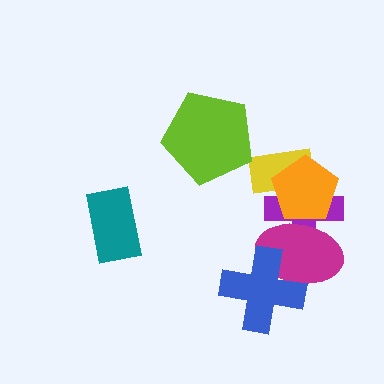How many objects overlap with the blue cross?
1 object overlaps with the blue cross.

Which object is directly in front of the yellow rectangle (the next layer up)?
The purple cross is directly in front of the yellow rectangle.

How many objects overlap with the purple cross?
3 objects overlap with the purple cross.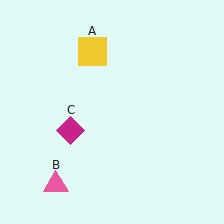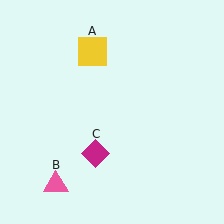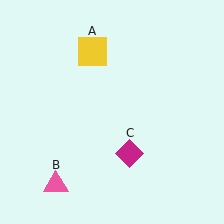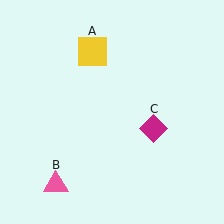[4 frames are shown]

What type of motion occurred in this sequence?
The magenta diamond (object C) rotated counterclockwise around the center of the scene.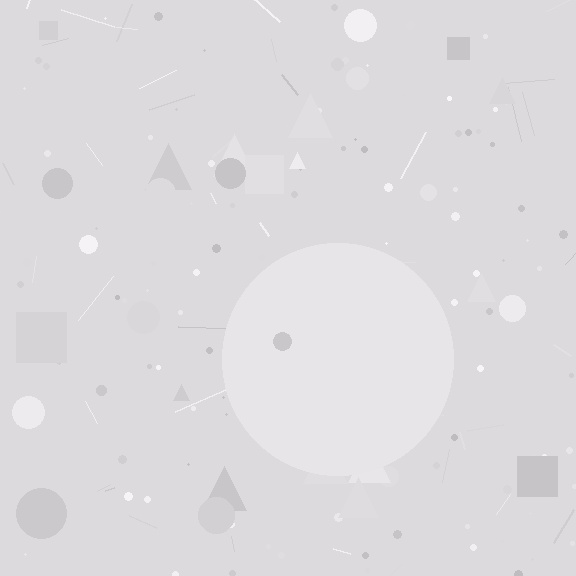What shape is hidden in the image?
A circle is hidden in the image.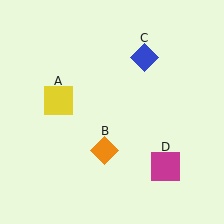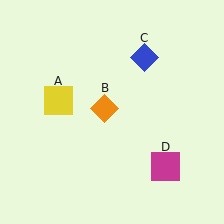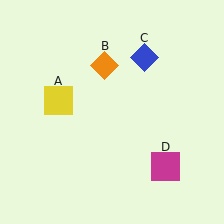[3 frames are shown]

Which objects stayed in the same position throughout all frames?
Yellow square (object A) and blue diamond (object C) and magenta square (object D) remained stationary.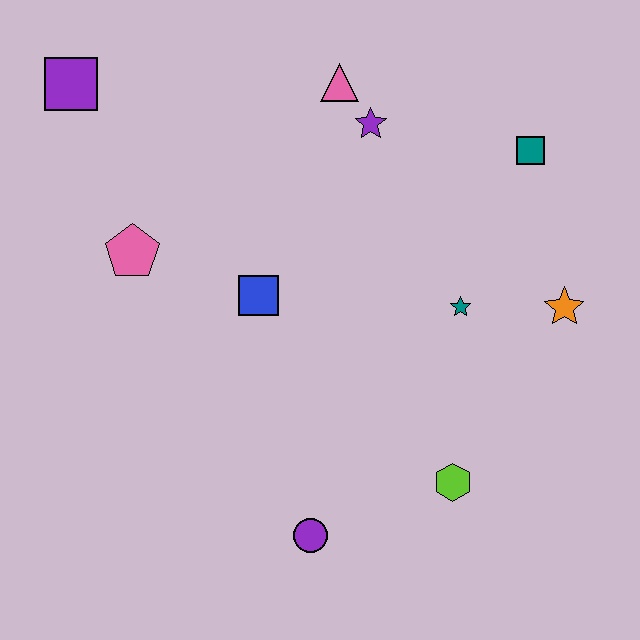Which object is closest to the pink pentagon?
The blue square is closest to the pink pentagon.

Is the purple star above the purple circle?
Yes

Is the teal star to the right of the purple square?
Yes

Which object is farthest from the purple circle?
The purple square is farthest from the purple circle.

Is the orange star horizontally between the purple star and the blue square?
No